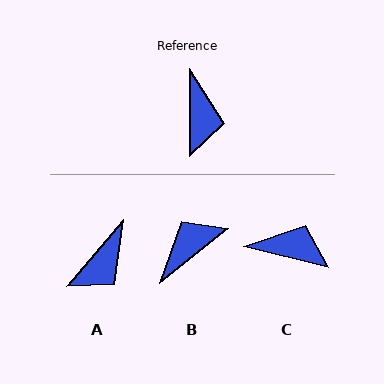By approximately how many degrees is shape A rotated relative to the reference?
Approximately 41 degrees clockwise.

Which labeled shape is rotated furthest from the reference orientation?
B, about 128 degrees away.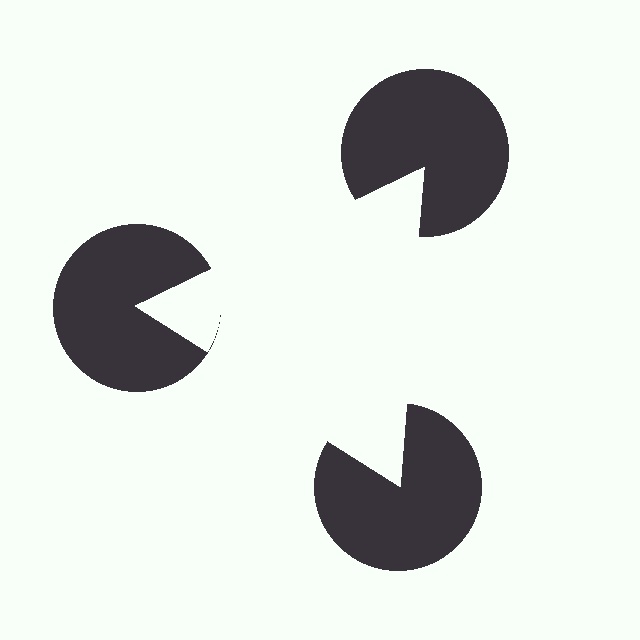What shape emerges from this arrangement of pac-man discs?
An illusory triangle — its edges are inferred from the aligned wedge cuts in the pac-man discs, not physically drawn.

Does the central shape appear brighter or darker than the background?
It typically appears slightly brighter than the background, even though no actual brightness change is drawn.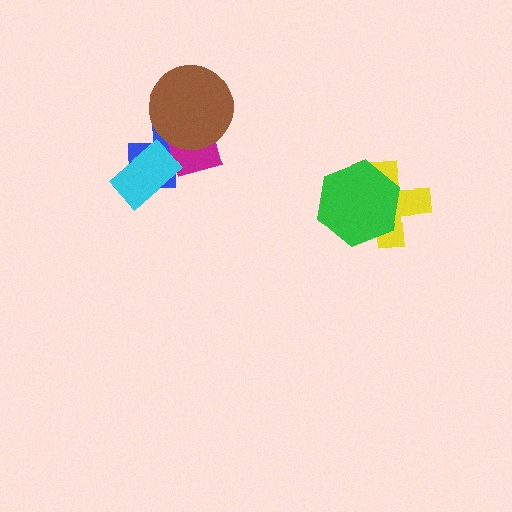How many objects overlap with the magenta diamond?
3 objects overlap with the magenta diamond.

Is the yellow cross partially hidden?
Yes, it is partially covered by another shape.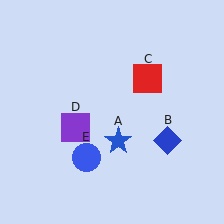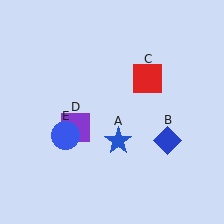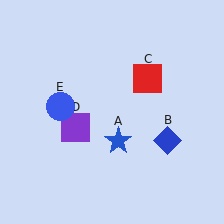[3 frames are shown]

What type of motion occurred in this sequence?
The blue circle (object E) rotated clockwise around the center of the scene.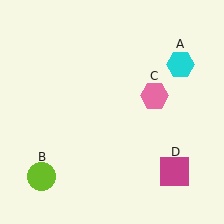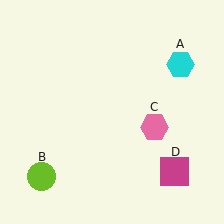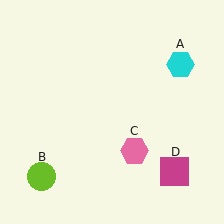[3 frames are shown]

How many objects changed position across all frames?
1 object changed position: pink hexagon (object C).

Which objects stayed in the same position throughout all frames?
Cyan hexagon (object A) and lime circle (object B) and magenta square (object D) remained stationary.